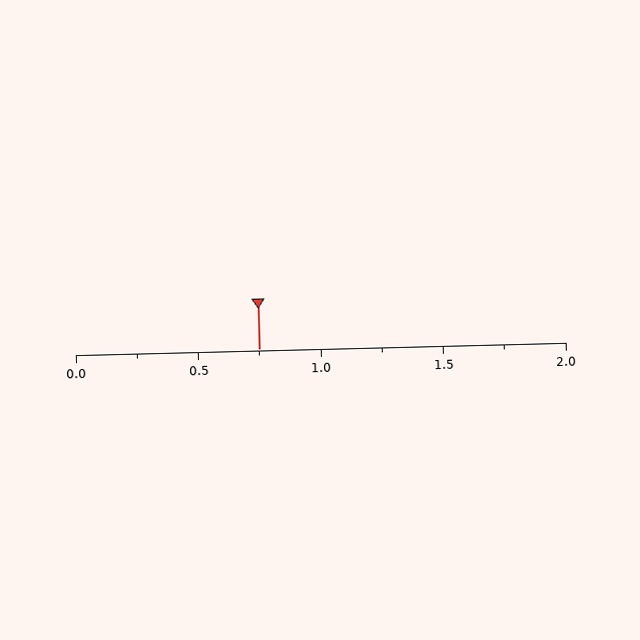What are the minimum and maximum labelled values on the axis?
The axis runs from 0.0 to 2.0.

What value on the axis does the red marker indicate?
The marker indicates approximately 0.75.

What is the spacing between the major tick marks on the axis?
The major ticks are spaced 0.5 apart.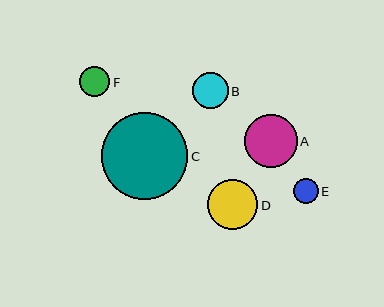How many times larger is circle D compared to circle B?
Circle D is approximately 1.4 times the size of circle B.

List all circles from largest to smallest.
From largest to smallest: C, A, D, B, F, E.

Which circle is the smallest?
Circle E is the smallest with a size of approximately 25 pixels.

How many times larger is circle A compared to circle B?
Circle A is approximately 1.5 times the size of circle B.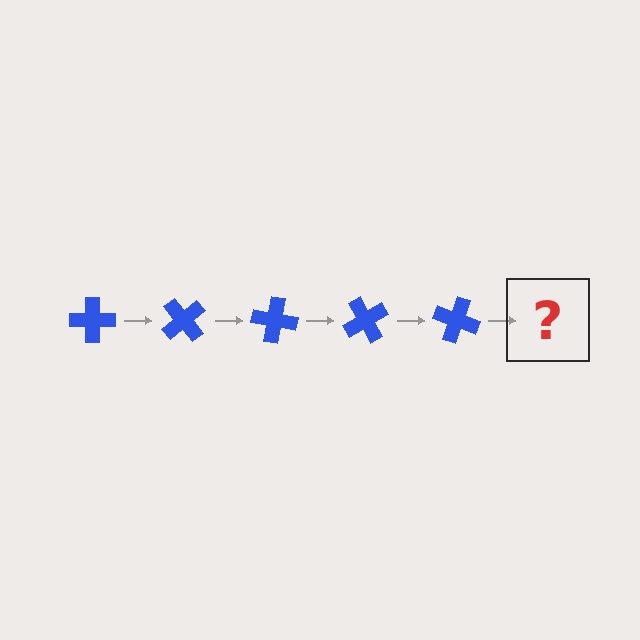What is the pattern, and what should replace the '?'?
The pattern is that the cross rotates 50 degrees each step. The '?' should be a blue cross rotated 250 degrees.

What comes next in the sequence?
The next element should be a blue cross rotated 250 degrees.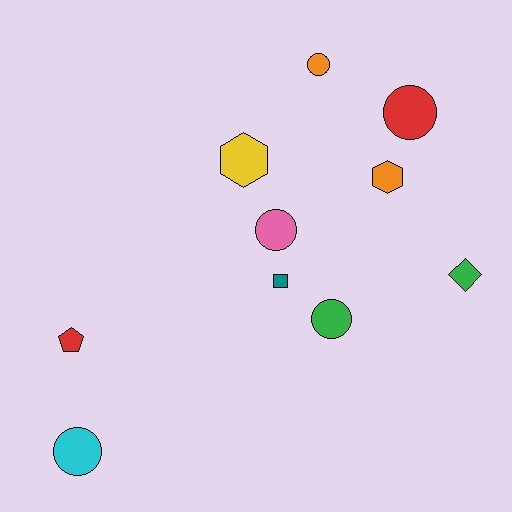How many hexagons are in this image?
There are 2 hexagons.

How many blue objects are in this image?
There are no blue objects.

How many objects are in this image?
There are 10 objects.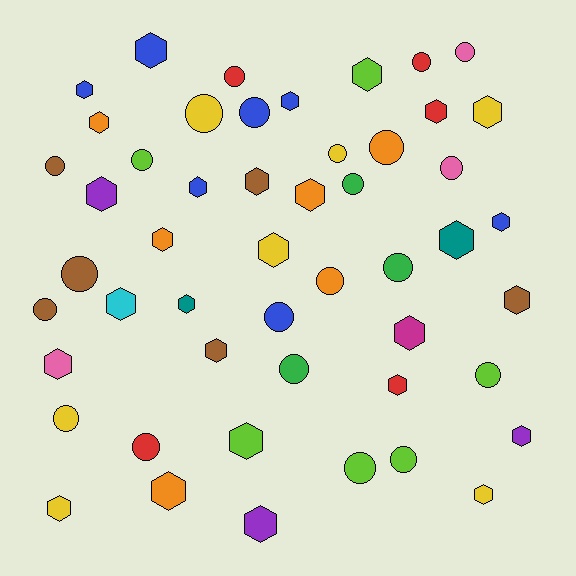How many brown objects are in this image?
There are 6 brown objects.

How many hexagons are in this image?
There are 28 hexagons.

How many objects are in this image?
There are 50 objects.